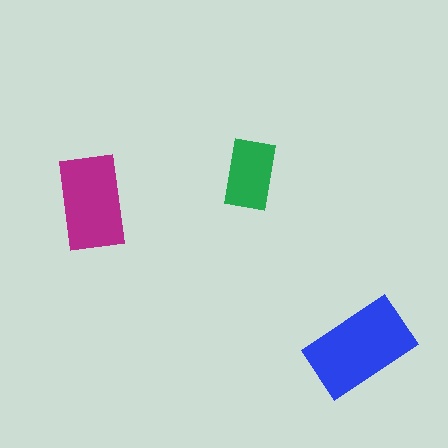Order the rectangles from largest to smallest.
the blue one, the magenta one, the green one.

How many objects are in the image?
There are 3 objects in the image.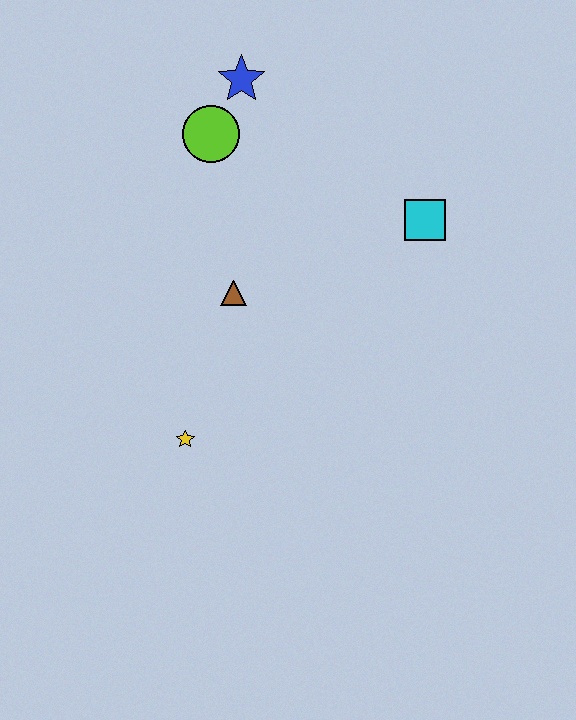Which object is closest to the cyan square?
The brown triangle is closest to the cyan square.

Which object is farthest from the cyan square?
The yellow star is farthest from the cyan square.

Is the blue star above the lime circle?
Yes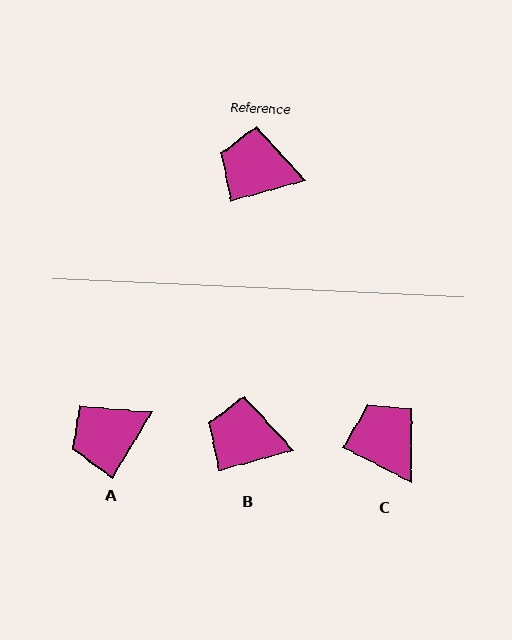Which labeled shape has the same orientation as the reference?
B.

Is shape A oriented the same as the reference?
No, it is off by about 43 degrees.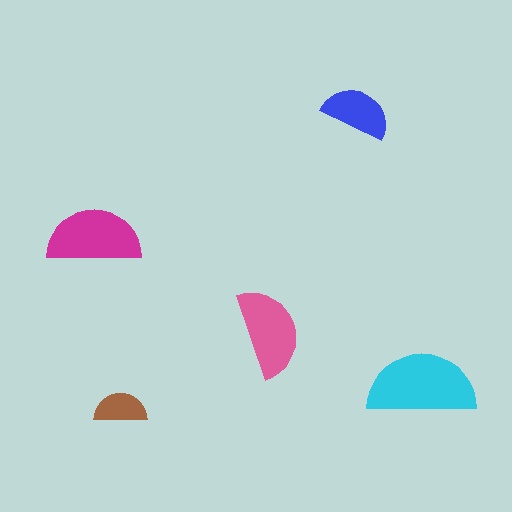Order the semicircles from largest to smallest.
the cyan one, the magenta one, the pink one, the blue one, the brown one.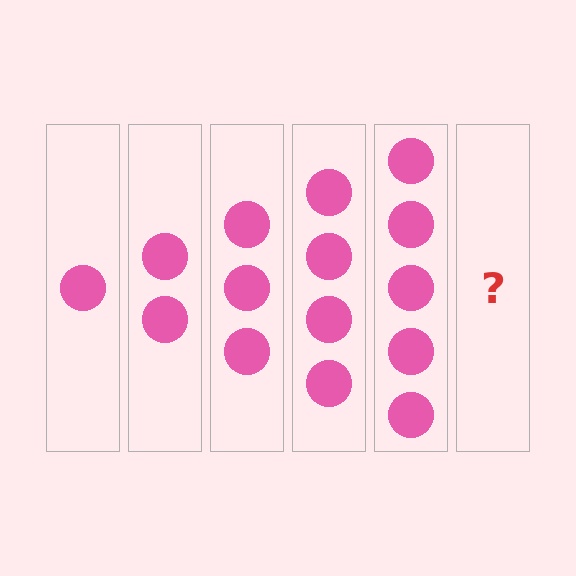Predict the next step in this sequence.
The next step is 6 circles.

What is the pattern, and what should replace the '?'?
The pattern is that each step adds one more circle. The '?' should be 6 circles.